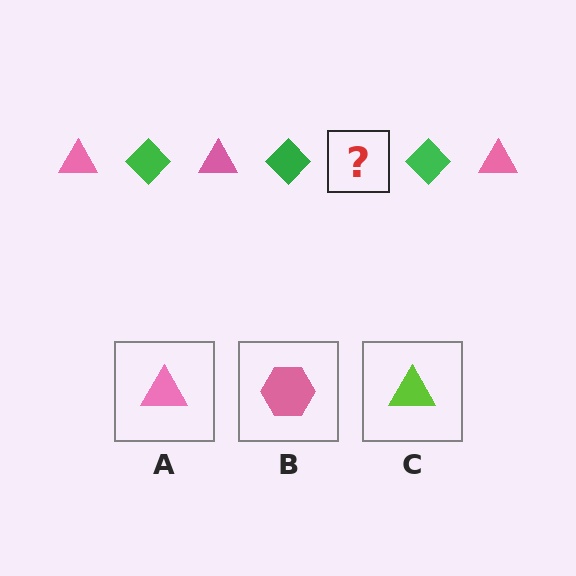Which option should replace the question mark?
Option A.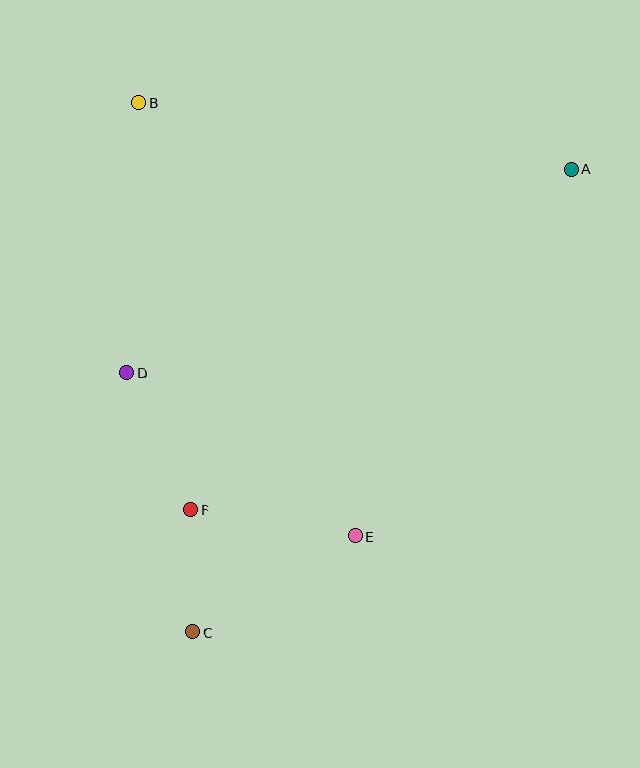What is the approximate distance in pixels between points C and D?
The distance between C and D is approximately 267 pixels.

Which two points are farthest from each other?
Points A and C are farthest from each other.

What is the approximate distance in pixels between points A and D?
The distance between A and D is approximately 489 pixels.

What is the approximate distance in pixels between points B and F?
The distance between B and F is approximately 410 pixels.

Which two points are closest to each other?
Points C and F are closest to each other.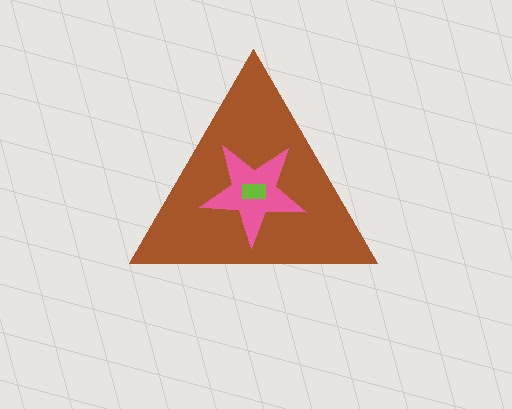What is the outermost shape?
The brown triangle.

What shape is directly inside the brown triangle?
The pink star.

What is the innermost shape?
The lime rectangle.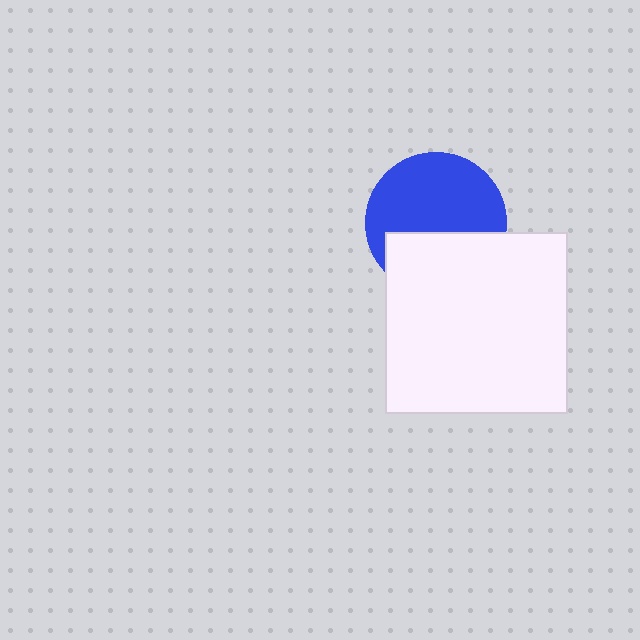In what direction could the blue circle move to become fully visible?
The blue circle could move up. That would shift it out from behind the white square entirely.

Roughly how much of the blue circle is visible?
About half of it is visible (roughly 61%).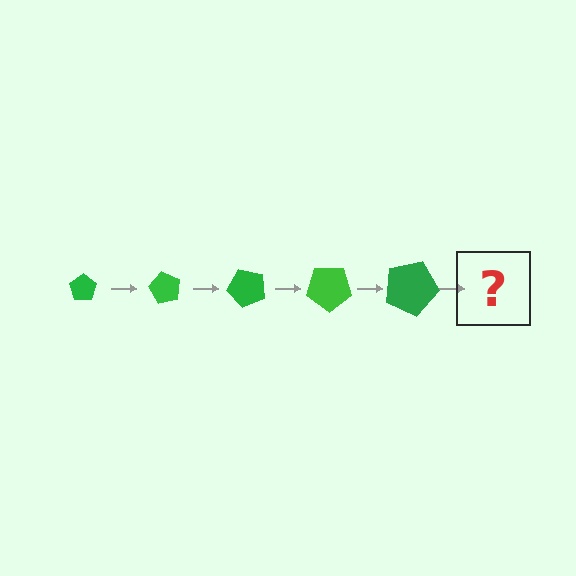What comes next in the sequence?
The next element should be a pentagon, larger than the previous one and rotated 300 degrees from the start.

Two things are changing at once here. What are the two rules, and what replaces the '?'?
The two rules are that the pentagon grows larger each step and it rotates 60 degrees each step. The '?' should be a pentagon, larger than the previous one and rotated 300 degrees from the start.